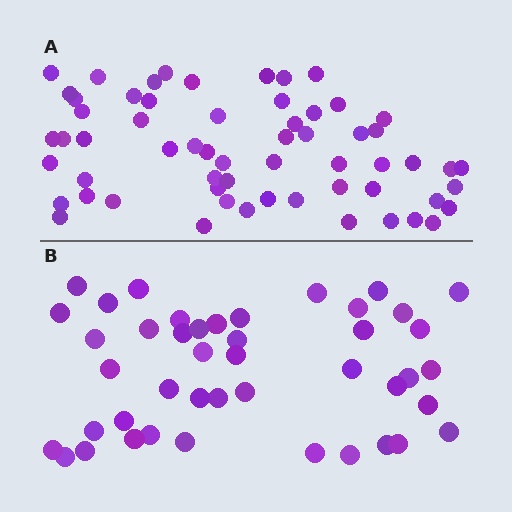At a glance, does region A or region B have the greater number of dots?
Region A (the top region) has more dots.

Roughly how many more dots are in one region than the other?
Region A has approximately 15 more dots than region B.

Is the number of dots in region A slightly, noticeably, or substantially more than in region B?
Region A has noticeably more, but not dramatically so. The ratio is roughly 1.4 to 1.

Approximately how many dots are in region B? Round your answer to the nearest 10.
About 40 dots. (The exact count is 44, which rounds to 40.)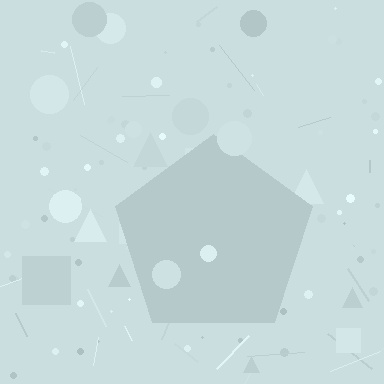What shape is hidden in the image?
A pentagon is hidden in the image.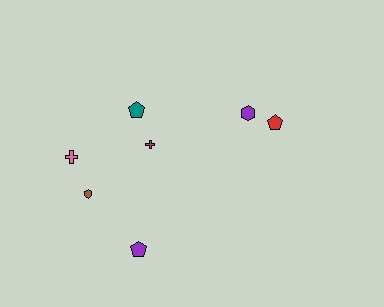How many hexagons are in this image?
There are 2 hexagons.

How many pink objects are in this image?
There is 1 pink object.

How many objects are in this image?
There are 7 objects.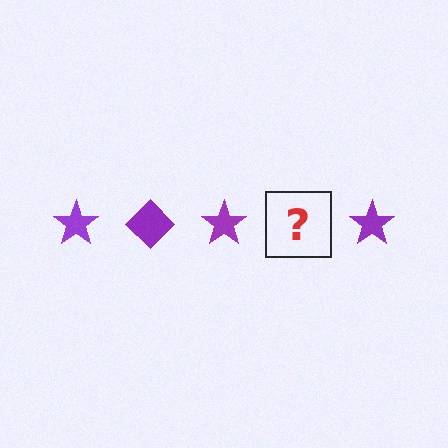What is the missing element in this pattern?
The missing element is a purple diamond.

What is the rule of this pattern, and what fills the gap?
The rule is that the pattern cycles through star, diamond shapes in purple. The gap should be filled with a purple diamond.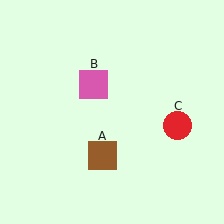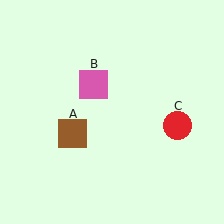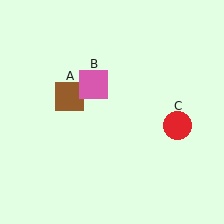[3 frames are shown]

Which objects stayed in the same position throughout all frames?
Pink square (object B) and red circle (object C) remained stationary.